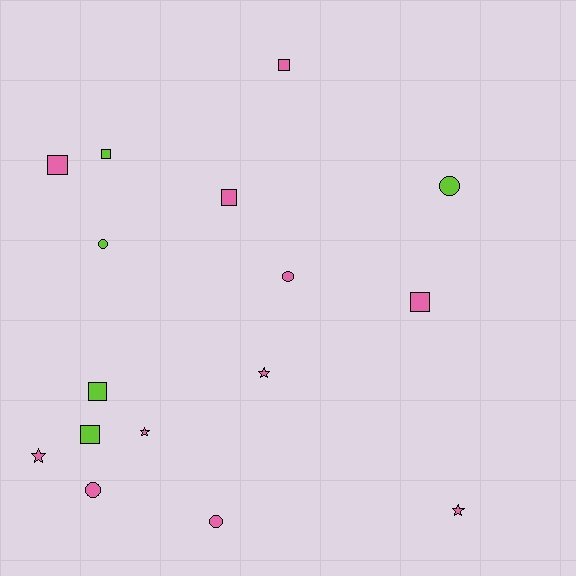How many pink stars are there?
There are 4 pink stars.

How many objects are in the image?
There are 16 objects.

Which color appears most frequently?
Pink, with 11 objects.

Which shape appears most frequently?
Square, with 7 objects.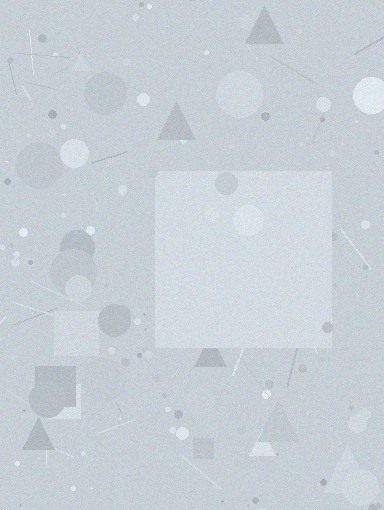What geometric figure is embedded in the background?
A square is embedded in the background.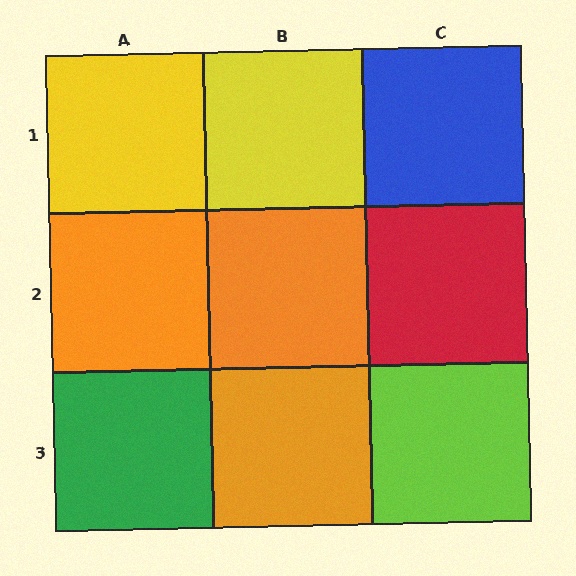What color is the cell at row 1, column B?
Yellow.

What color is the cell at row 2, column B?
Orange.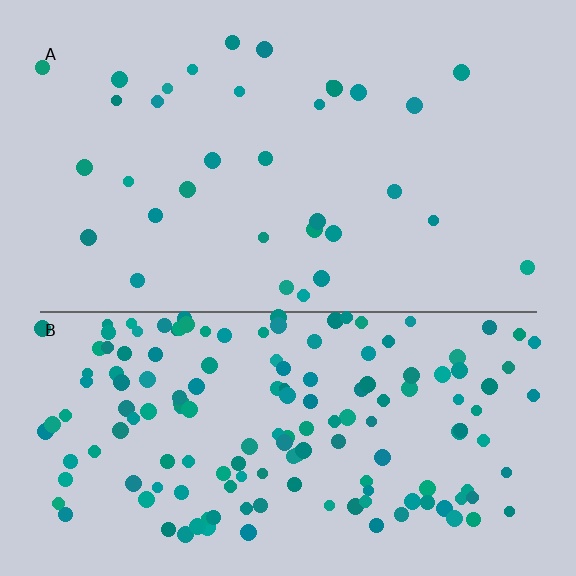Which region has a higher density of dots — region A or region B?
B (the bottom).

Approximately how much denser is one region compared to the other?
Approximately 4.7× — region B over region A.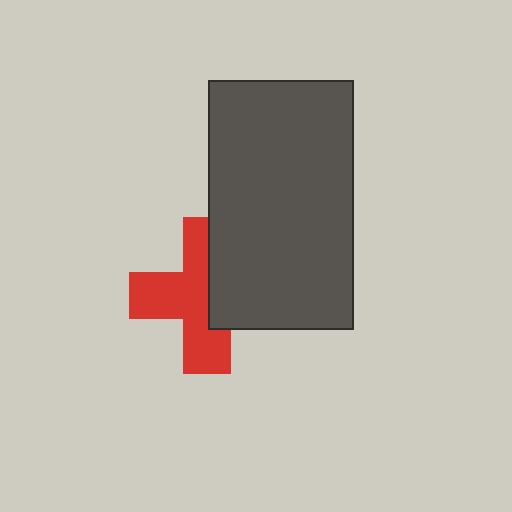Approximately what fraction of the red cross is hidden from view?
Roughly 42% of the red cross is hidden behind the dark gray rectangle.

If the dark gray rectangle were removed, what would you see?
You would see the complete red cross.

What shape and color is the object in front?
The object in front is a dark gray rectangle.